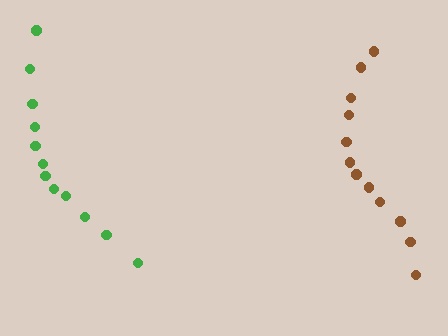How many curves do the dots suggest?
There are 2 distinct paths.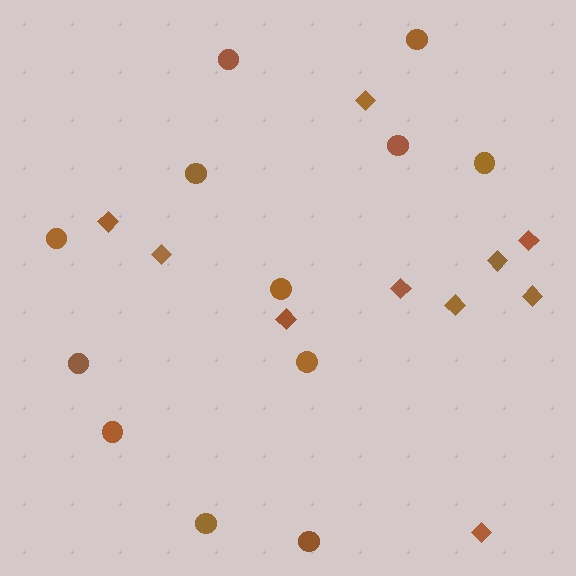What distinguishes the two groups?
There are 2 groups: one group of circles (12) and one group of diamonds (10).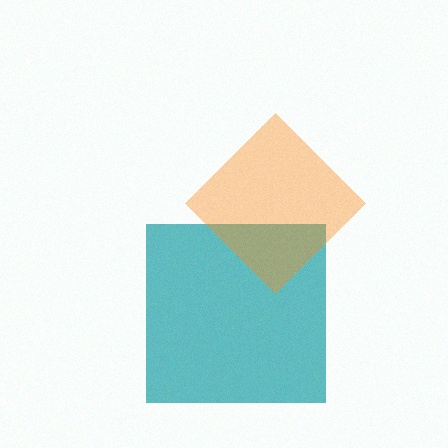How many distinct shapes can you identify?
There are 2 distinct shapes: a teal square, an orange diamond.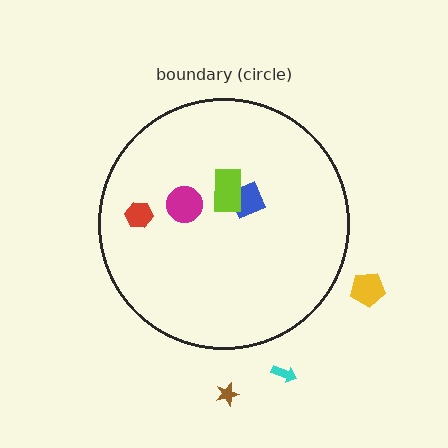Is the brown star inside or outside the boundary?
Outside.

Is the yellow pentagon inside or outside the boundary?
Outside.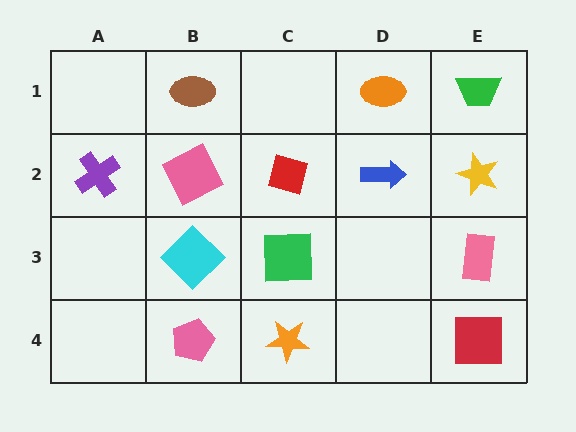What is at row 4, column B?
A pink pentagon.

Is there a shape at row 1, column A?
No, that cell is empty.